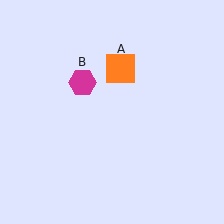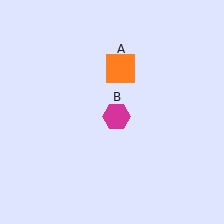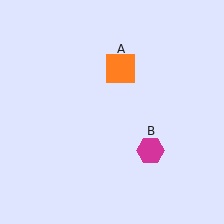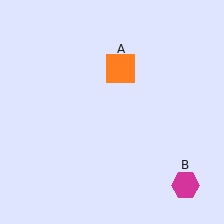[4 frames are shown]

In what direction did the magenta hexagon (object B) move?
The magenta hexagon (object B) moved down and to the right.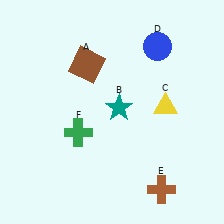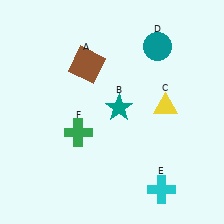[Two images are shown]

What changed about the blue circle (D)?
In Image 1, D is blue. In Image 2, it changed to teal.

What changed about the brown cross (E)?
In Image 1, E is brown. In Image 2, it changed to cyan.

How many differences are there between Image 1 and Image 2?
There are 2 differences between the two images.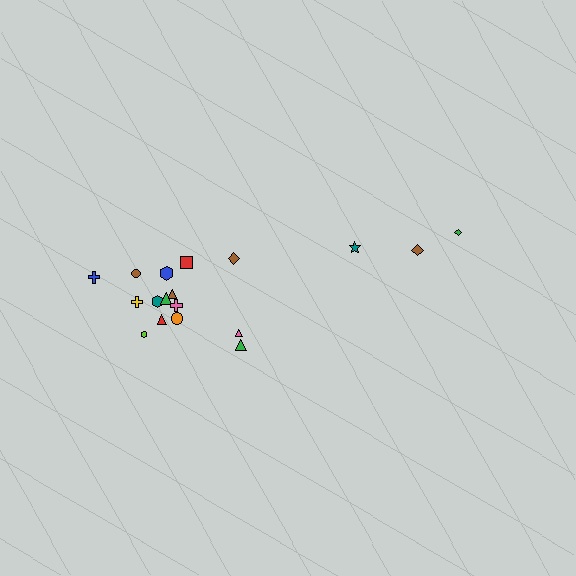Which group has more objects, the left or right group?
The left group.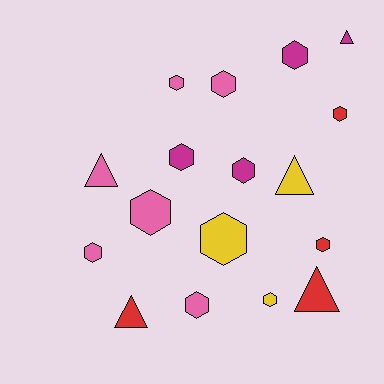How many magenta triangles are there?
There is 1 magenta triangle.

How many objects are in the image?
There are 17 objects.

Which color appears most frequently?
Pink, with 6 objects.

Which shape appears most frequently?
Hexagon, with 12 objects.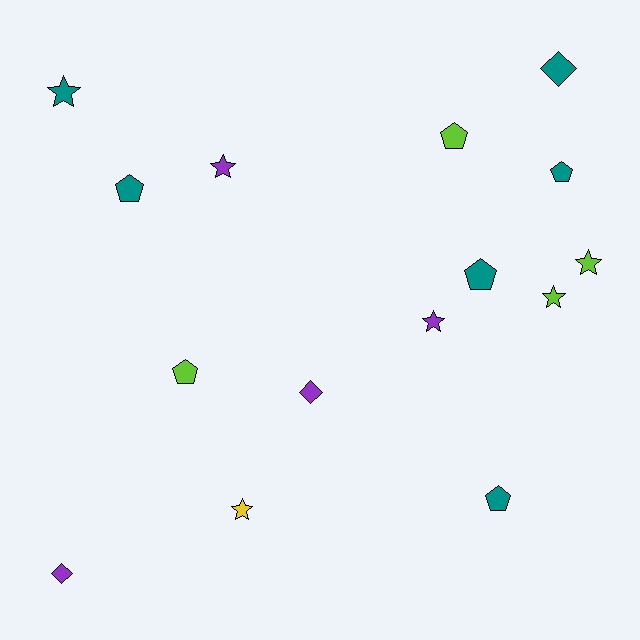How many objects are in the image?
There are 15 objects.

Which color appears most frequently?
Teal, with 6 objects.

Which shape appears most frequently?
Pentagon, with 6 objects.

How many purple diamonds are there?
There are 2 purple diamonds.